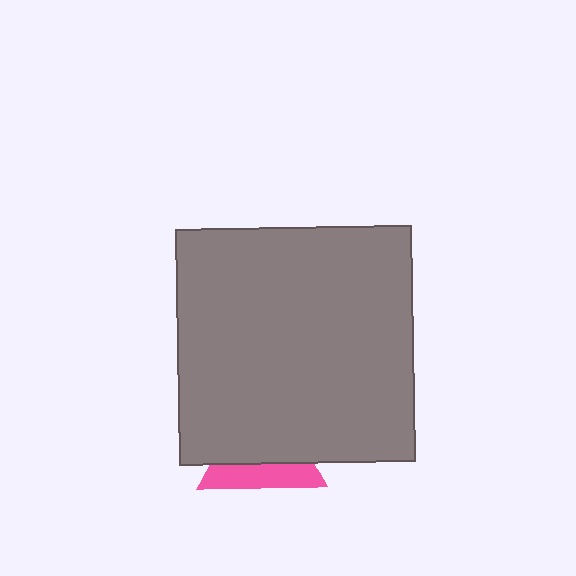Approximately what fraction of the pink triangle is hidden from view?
Roughly 62% of the pink triangle is hidden behind the gray square.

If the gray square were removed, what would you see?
You would see the complete pink triangle.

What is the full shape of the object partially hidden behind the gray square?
The partially hidden object is a pink triangle.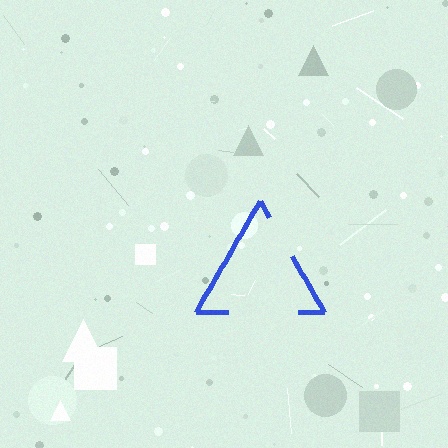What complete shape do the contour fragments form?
The contour fragments form a triangle.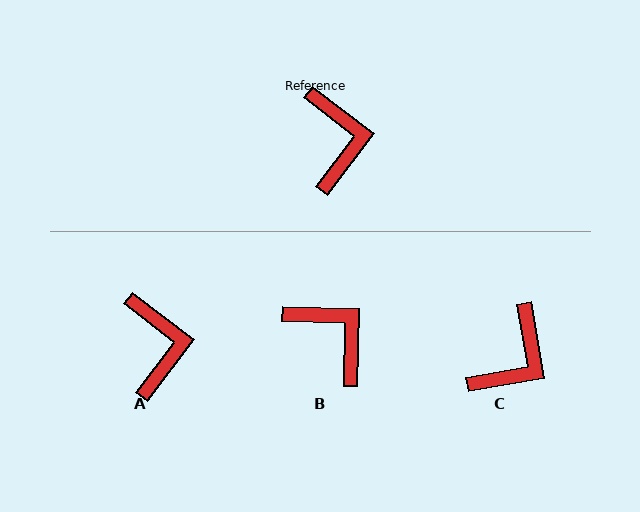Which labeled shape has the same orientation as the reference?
A.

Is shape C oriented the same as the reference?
No, it is off by about 43 degrees.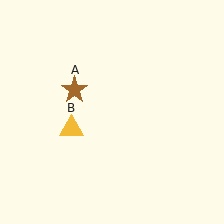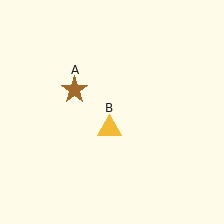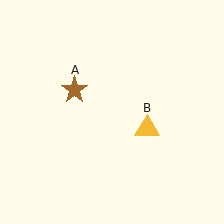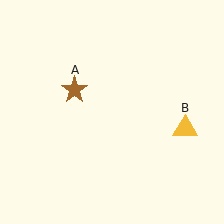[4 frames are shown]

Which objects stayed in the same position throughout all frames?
Brown star (object A) remained stationary.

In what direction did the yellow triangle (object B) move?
The yellow triangle (object B) moved right.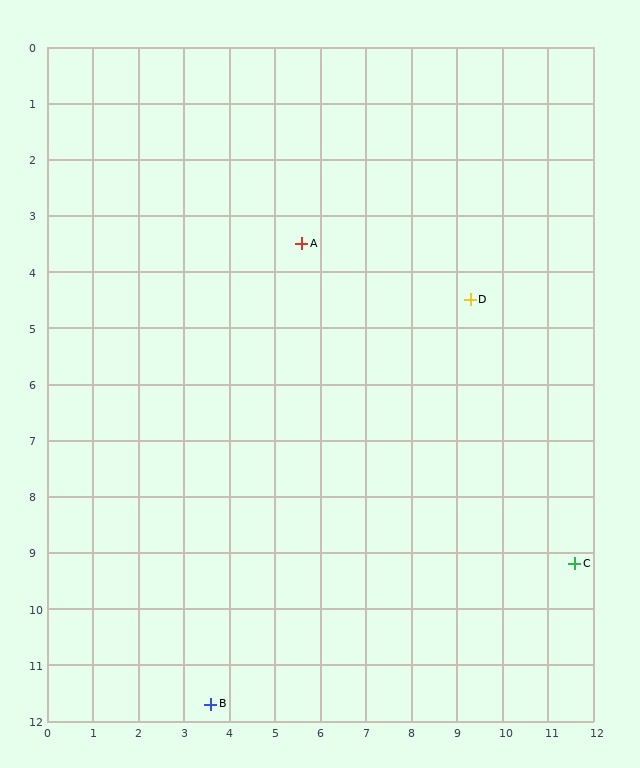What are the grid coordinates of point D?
Point D is at approximately (9.3, 4.5).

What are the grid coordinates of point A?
Point A is at approximately (5.6, 3.5).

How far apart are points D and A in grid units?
Points D and A are about 3.8 grid units apart.